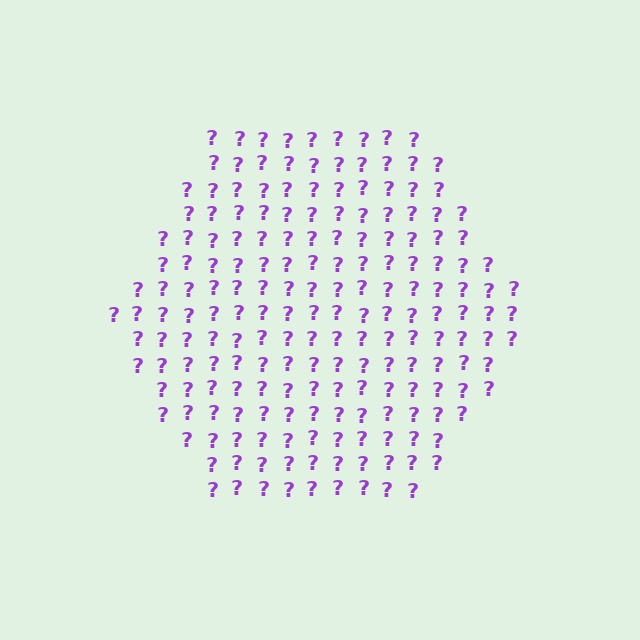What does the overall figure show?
The overall figure shows a hexagon.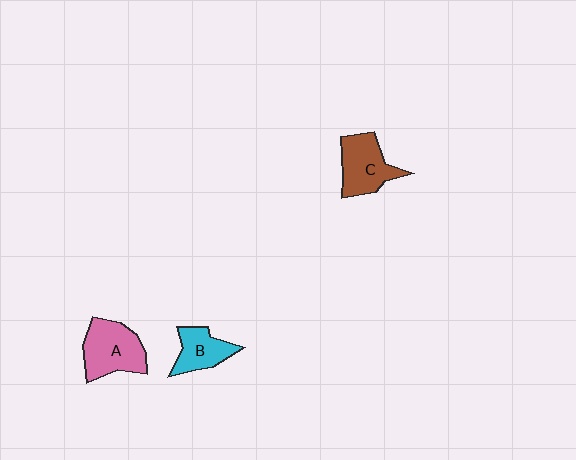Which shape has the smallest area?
Shape B (cyan).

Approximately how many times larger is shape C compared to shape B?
Approximately 1.3 times.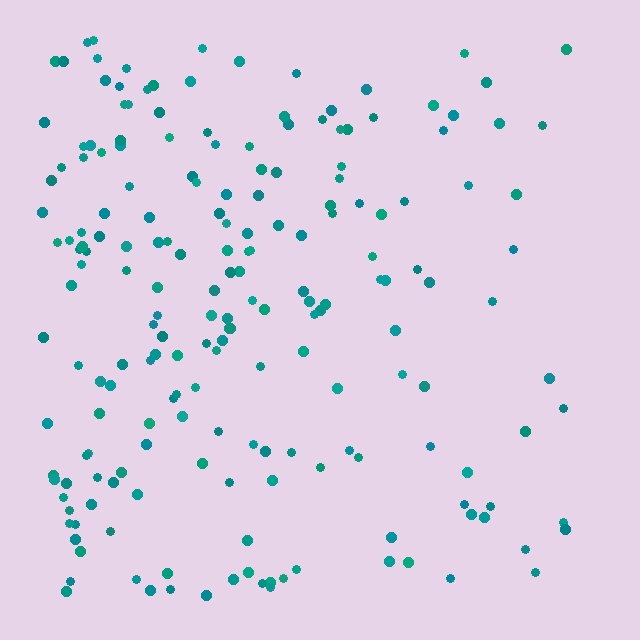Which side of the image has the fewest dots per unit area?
The right.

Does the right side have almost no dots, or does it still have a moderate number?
Still a moderate number, just noticeably fewer than the left.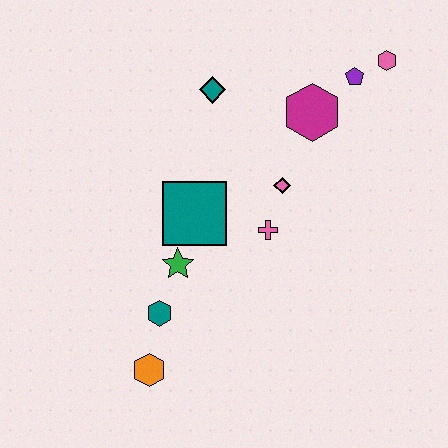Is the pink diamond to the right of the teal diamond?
Yes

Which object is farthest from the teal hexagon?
The pink hexagon is farthest from the teal hexagon.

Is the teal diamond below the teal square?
No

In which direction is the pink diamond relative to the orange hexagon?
The pink diamond is above the orange hexagon.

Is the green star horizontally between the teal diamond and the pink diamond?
No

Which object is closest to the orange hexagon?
The teal hexagon is closest to the orange hexagon.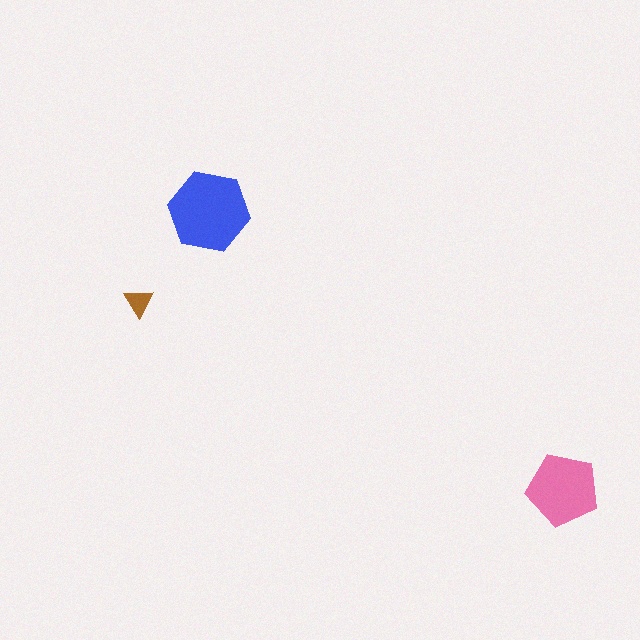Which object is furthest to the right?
The pink pentagon is rightmost.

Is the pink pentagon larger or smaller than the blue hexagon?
Smaller.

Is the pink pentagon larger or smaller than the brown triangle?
Larger.